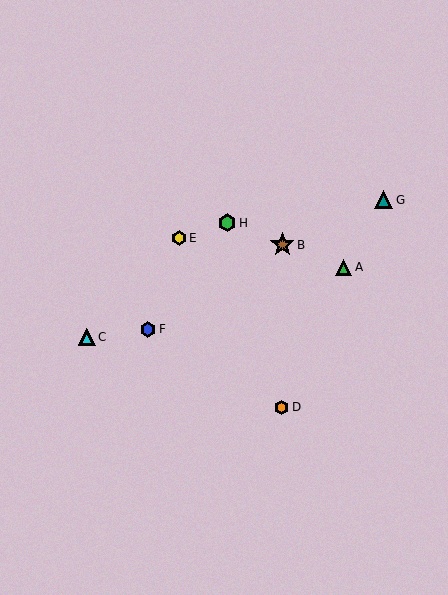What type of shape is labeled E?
Shape E is a yellow hexagon.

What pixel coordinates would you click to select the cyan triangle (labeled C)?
Click at (87, 337) to select the cyan triangle C.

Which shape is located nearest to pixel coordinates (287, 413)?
The orange hexagon (labeled D) at (282, 407) is nearest to that location.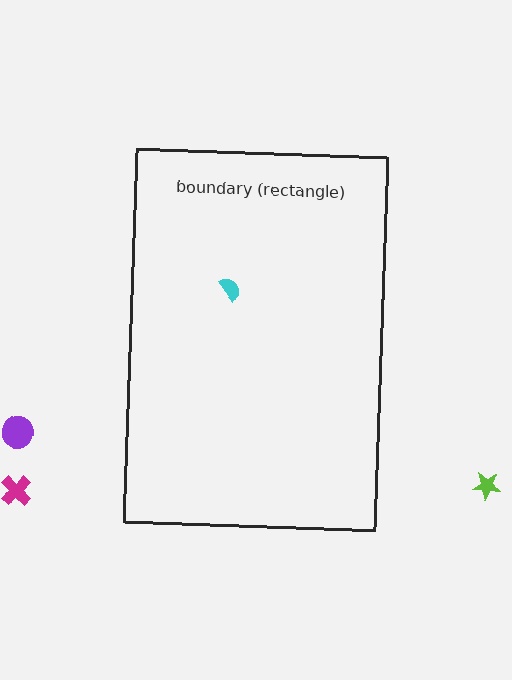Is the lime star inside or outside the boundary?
Outside.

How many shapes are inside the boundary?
1 inside, 3 outside.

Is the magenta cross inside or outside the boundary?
Outside.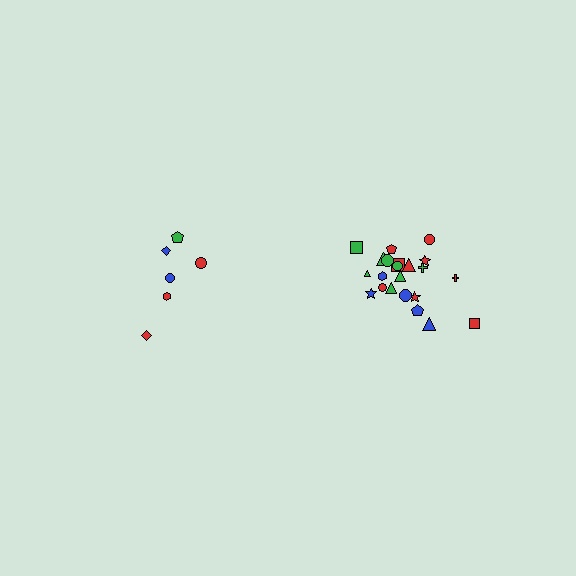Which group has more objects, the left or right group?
The right group.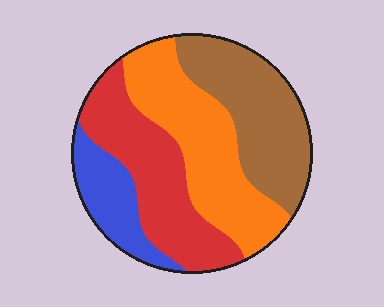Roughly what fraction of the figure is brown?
Brown covers 28% of the figure.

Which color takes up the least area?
Blue, at roughly 15%.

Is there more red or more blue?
Red.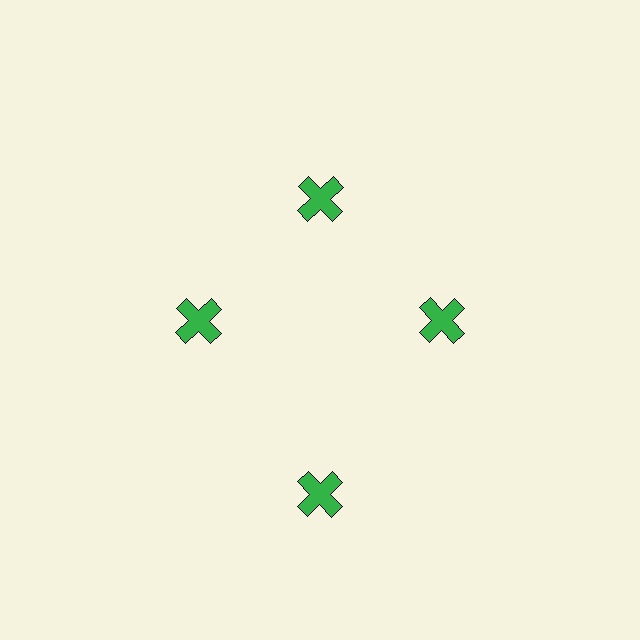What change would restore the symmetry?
The symmetry would be restored by moving it inward, back onto the ring so that all 4 crosses sit at equal angles and equal distance from the center.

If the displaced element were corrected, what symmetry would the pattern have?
It would have 4-fold rotational symmetry — the pattern would map onto itself every 90 degrees.